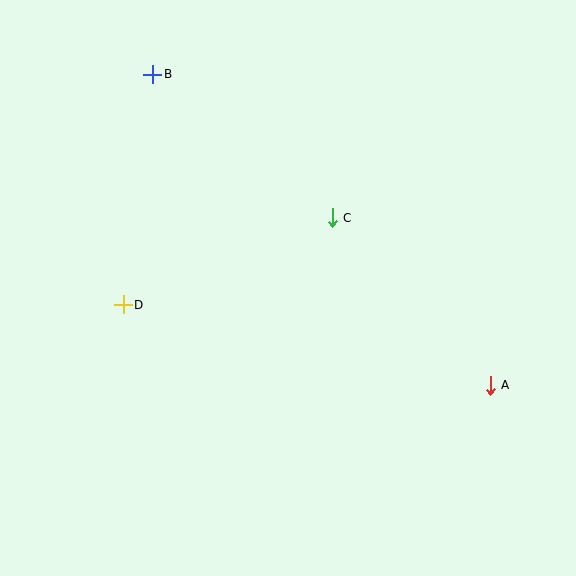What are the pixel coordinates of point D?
Point D is at (123, 305).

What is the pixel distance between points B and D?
The distance between B and D is 232 pixels.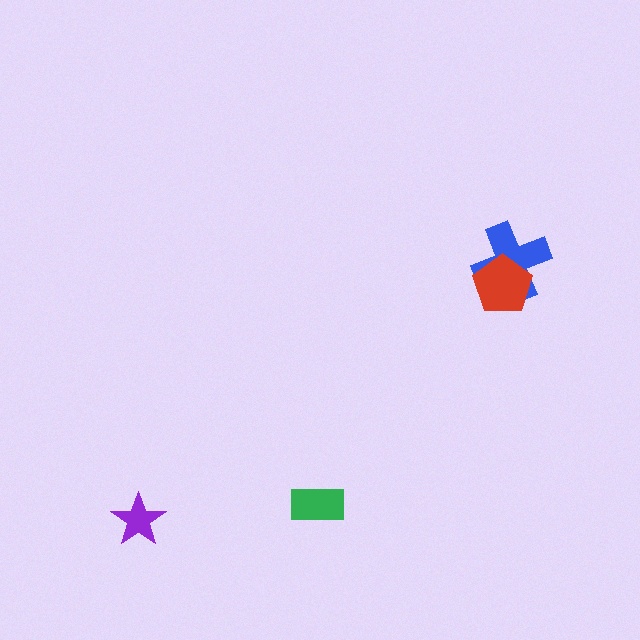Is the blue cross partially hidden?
Yes, it is partially covered by another shape.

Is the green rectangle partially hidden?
No, no other shape covers it.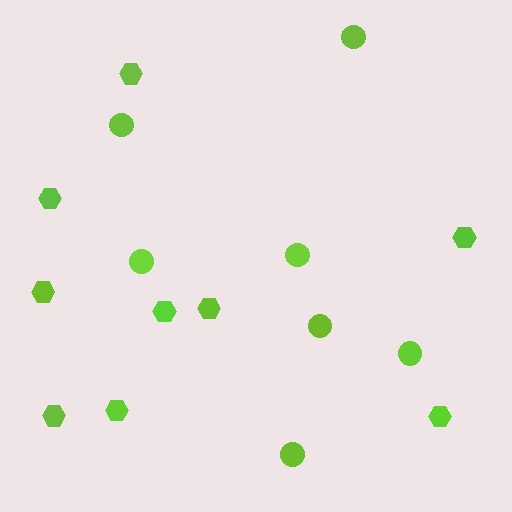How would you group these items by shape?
There are 2 groups: one group of hexagons (9) and one group of circles (7).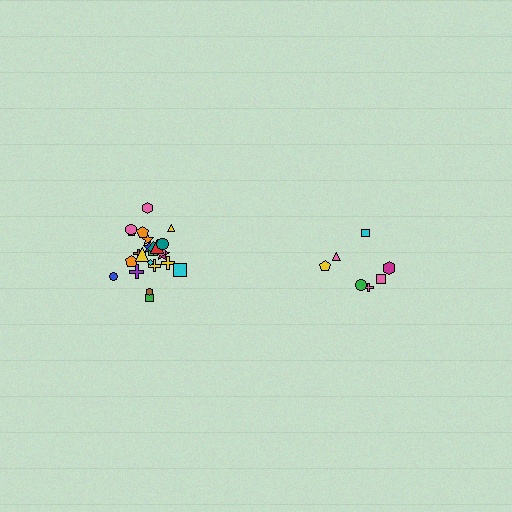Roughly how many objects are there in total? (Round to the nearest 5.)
Roughly 30 objects in total.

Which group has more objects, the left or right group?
The left group.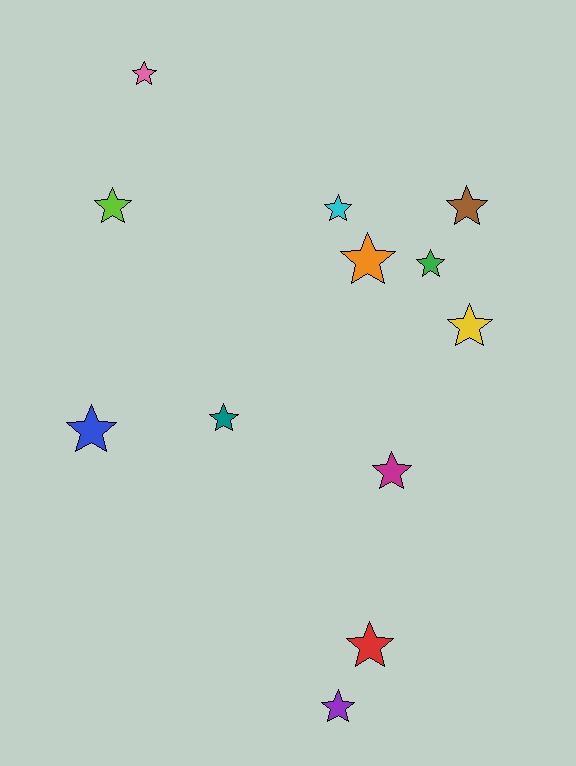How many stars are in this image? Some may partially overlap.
There are 12 stars.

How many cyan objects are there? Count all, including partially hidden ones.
There is 1 cyan object.